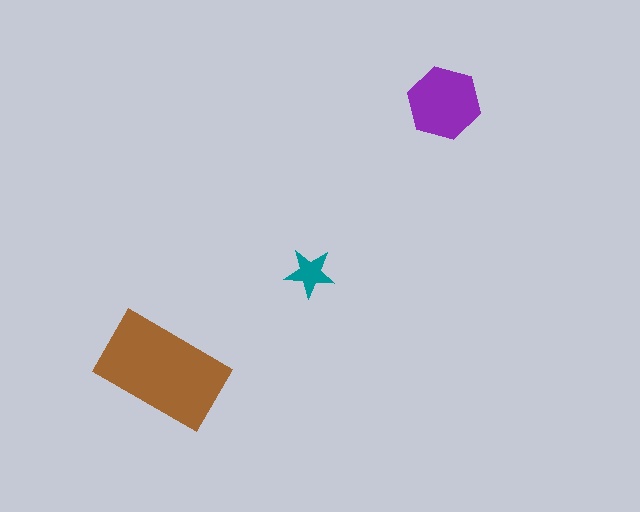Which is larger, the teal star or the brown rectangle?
The brown rectangle.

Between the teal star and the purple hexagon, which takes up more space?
The purple hexagon.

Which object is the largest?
The brown rectangle.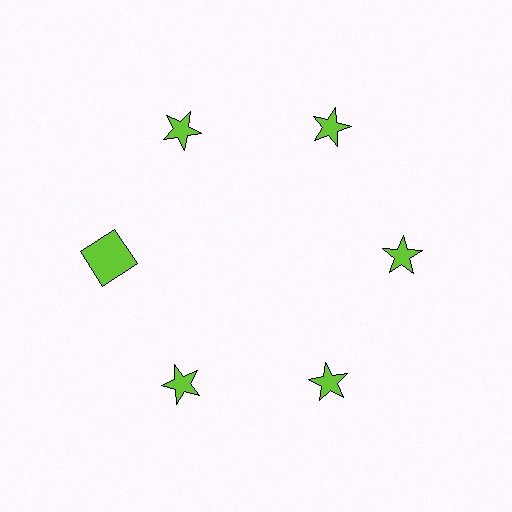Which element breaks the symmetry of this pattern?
The lime square at roughly the 9 o'clock position breaks the symmetry. All other shapes are lime stars.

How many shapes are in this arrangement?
There are 6 shapes arranged in a ring pattern.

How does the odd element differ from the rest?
It has a different shape: square instead of star.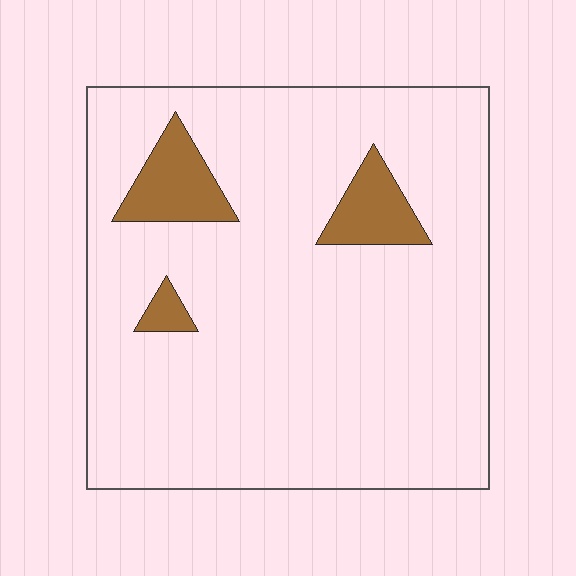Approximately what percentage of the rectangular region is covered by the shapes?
Approximately 10%.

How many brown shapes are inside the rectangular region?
3.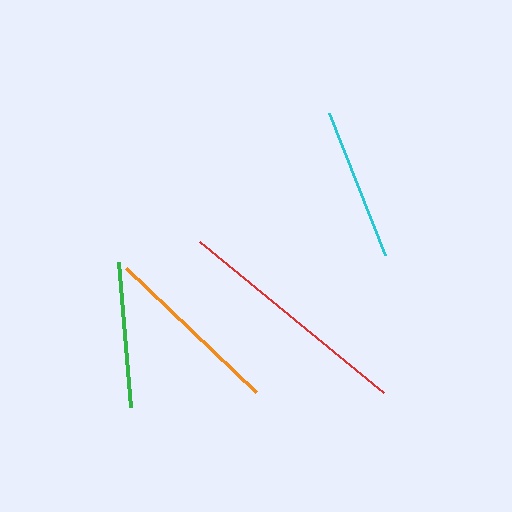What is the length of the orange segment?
The orange segment is approximately 179 pixels long.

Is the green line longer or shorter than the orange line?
The orange line is longer than the green line.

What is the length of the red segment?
The red segment is approximately 238 pixels long.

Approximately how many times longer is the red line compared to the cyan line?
The red line is approximately 1.6 times the length of the cyan line.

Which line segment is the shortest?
The green line is the shortest at approximately 146 pixels.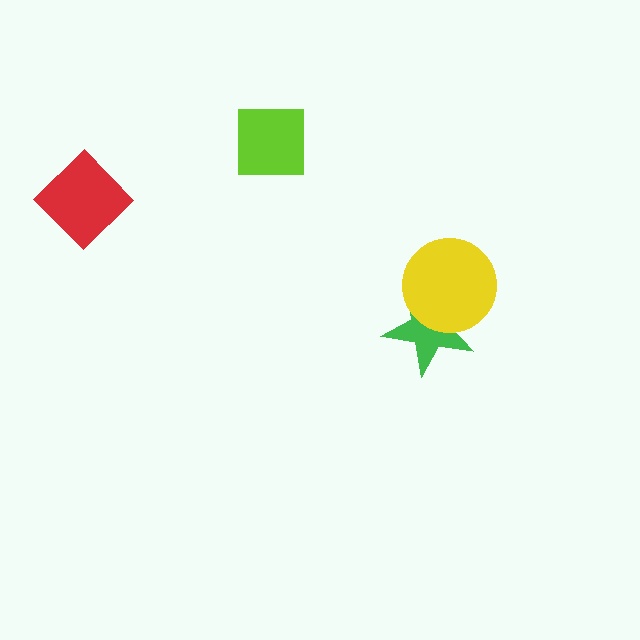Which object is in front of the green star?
The yellow circle is in front of the green star.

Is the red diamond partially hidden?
No, no other shape covers it.